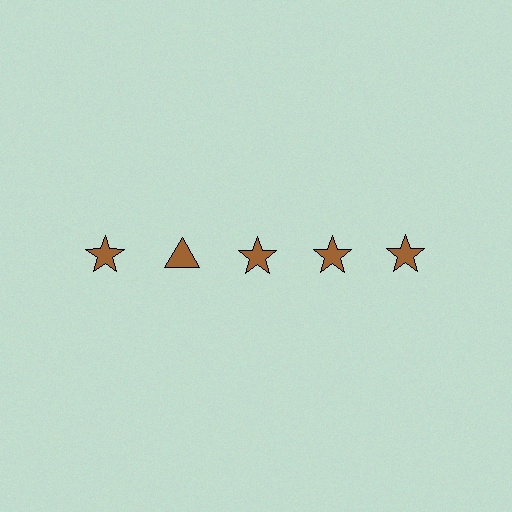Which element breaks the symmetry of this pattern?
The brown triangle in the top row, second from left column breaks the symmetry. All other shapes are brown stars.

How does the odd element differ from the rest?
It has a different shape: triangle instead of star.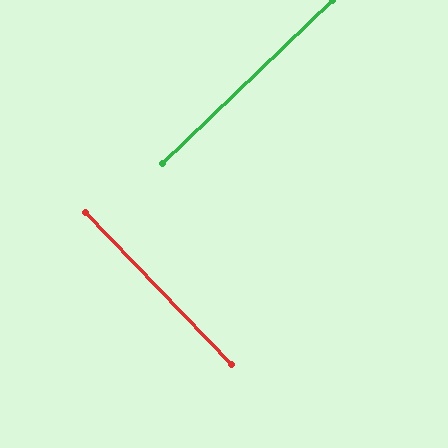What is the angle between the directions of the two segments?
Approximately 90 degrees.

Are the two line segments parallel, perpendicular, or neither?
Perpendicular — they meet at approximately 90°.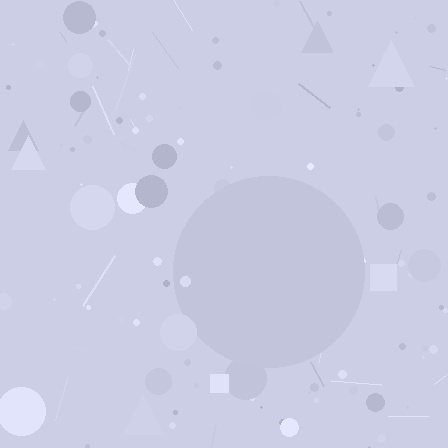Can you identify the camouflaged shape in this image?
The camouflaged shape is a circle.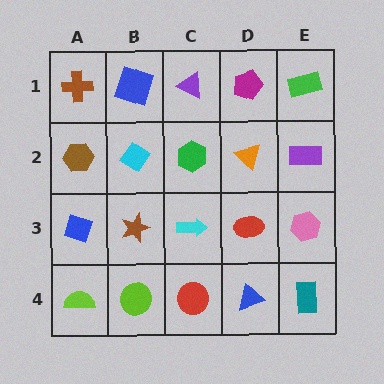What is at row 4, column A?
A lime semicircle.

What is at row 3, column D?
A red ellipse.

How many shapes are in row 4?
5 shapes.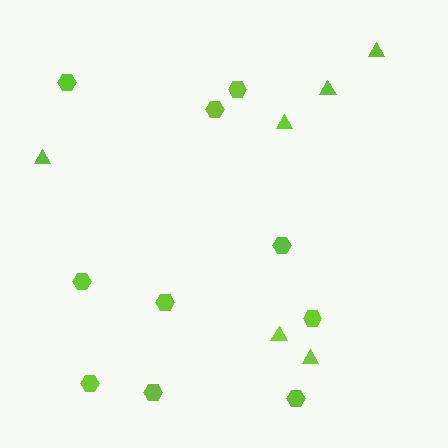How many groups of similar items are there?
There are 2 groups: one group of triangles (6) and one group of hexagons (10).